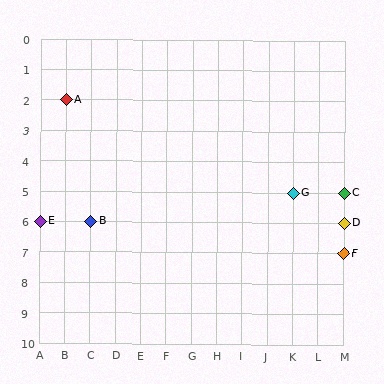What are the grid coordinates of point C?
Point C is at grid coordinates (M, 5).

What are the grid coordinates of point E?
Point E is at grid coordinates (A, 6).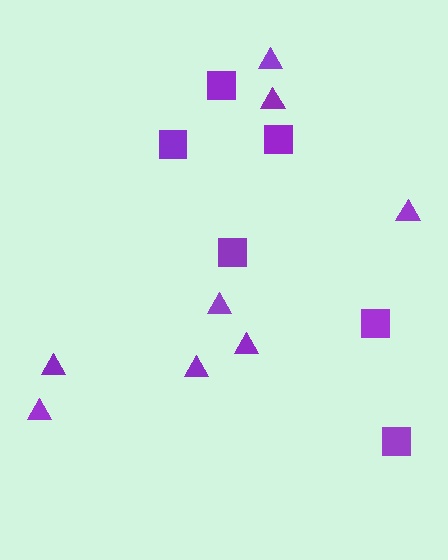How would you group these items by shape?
There are 2 groups: one group of squares (6) and one group of triangles (8).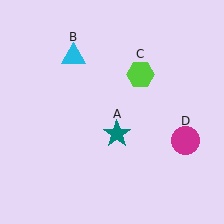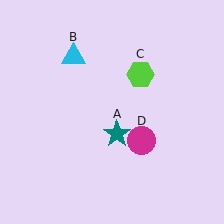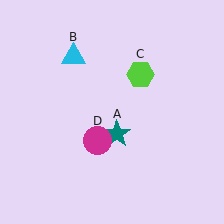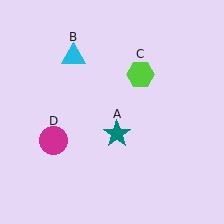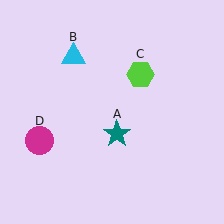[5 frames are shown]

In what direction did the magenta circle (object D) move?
The magenta circle (object D) moved left.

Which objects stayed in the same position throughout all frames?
Teal star (object A) and cyan triangle (object B) and lime hexagon (object C) remained stationary.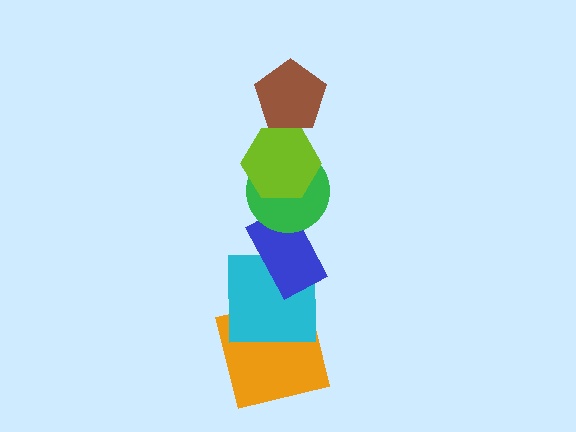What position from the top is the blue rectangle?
The blue rectangle is 4th from the top.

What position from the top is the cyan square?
The cyan square is 5th from the top.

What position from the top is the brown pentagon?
The brown pentagon is 1st from the top.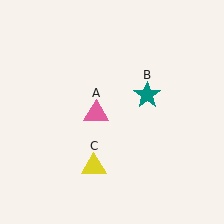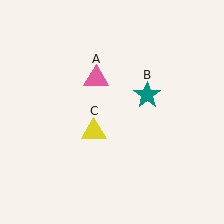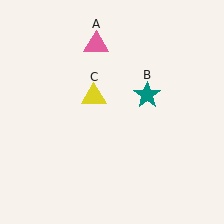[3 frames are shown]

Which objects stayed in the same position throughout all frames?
Teal star (object B) remained stationary.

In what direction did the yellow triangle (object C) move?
The yellow triangle (object C) moved up.